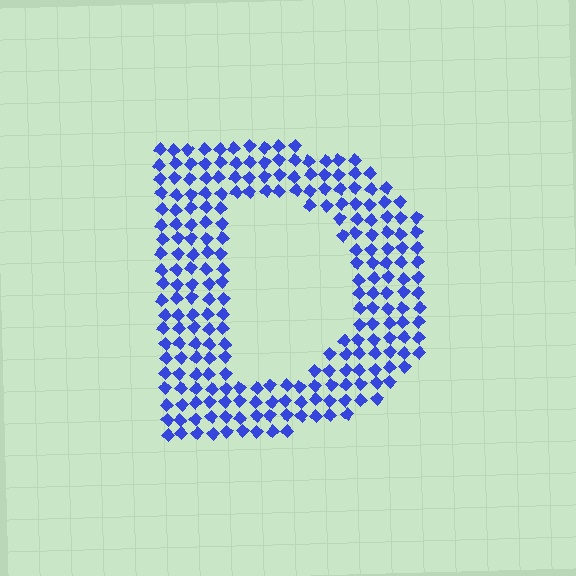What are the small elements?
The small elements are diamonds.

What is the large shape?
The large shape is the letter D.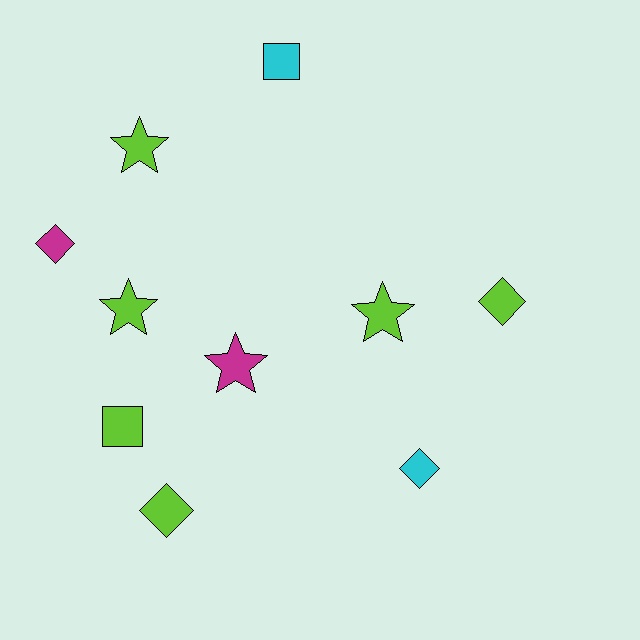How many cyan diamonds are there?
There is 1 cyan diamond.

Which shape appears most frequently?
Diamond, with 4 objects.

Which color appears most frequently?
Lime, with 6 objects.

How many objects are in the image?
There are 10 objects.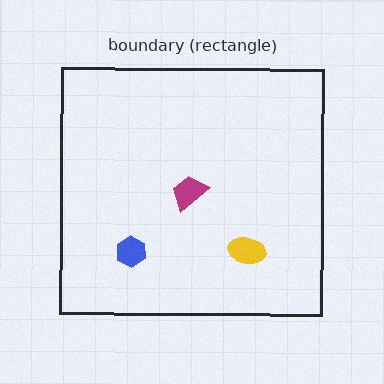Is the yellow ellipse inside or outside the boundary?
Inside.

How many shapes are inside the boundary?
3 inside, 0 outside.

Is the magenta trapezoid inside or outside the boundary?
Inside.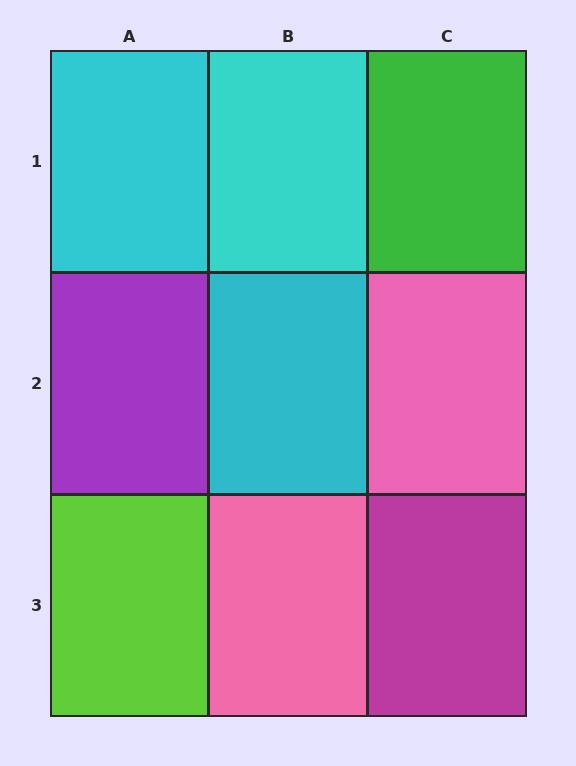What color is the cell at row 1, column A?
Cyan.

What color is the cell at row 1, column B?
Cyan.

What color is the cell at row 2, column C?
Pink.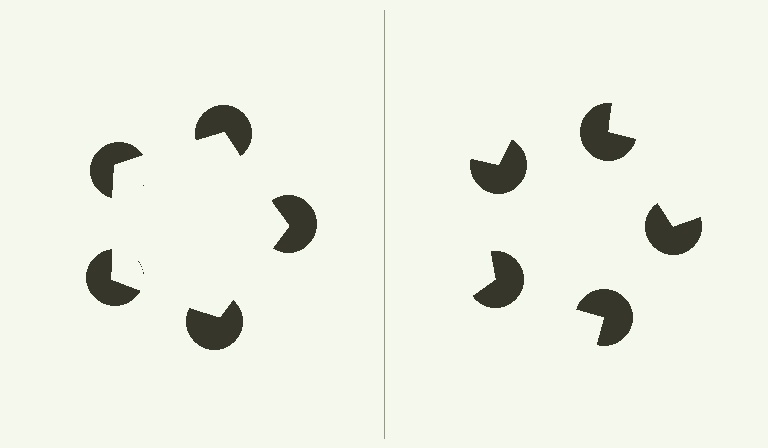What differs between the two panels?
The pac-man discs are positioned identically on both sides; only the wedge orientations differ. On the left they align to a pentagon; on the right they are misaligned.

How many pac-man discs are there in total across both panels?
10 — 5 on each side.